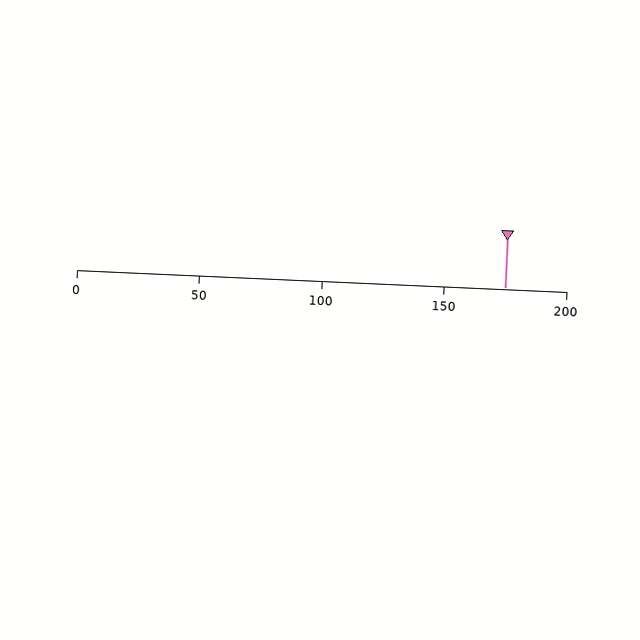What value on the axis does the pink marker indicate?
The marker indicates approximately 175.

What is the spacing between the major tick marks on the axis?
The major ticks are spaced 50 apart.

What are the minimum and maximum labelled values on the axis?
The axis runs from 0 to 200.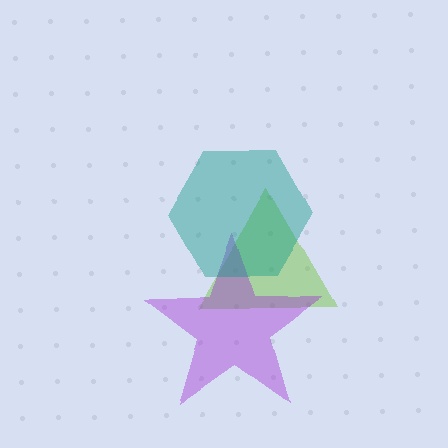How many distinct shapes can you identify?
There are 3 distinct shapes: a lime triangle, a purple star, a teal hexagon.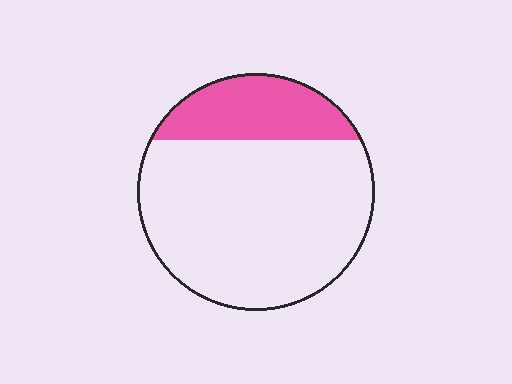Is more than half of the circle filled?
No.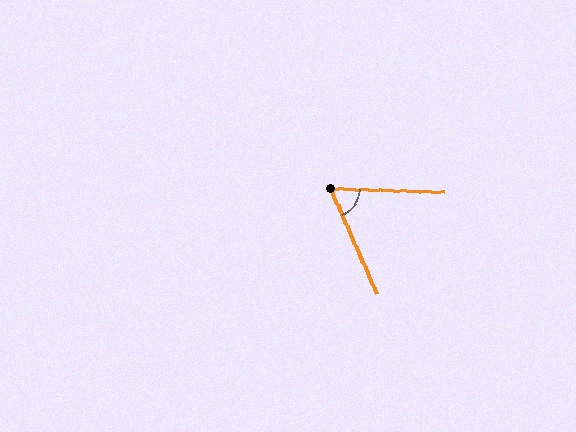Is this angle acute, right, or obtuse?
It is acute.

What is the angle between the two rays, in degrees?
Approximately 64 degrees.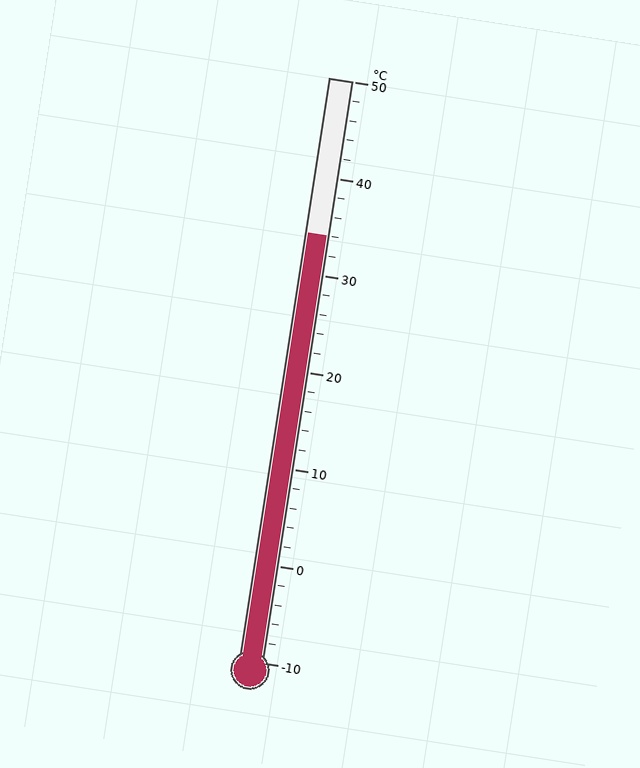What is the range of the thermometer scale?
The thermometer scale ranges from -10°C to 50°C.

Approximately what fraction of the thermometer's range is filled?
The thermometer is filled to approximately 75% of its range.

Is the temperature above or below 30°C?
The temperature is above 30°C.